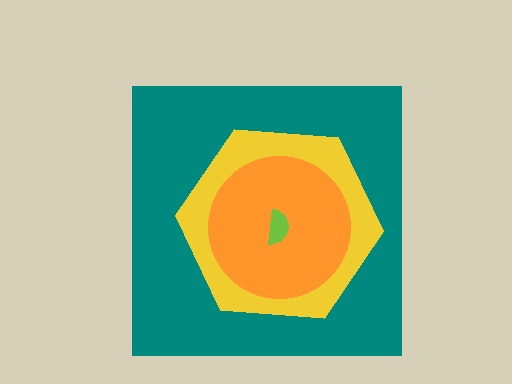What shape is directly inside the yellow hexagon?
The orange circle.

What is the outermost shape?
The teal square.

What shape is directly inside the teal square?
The yellow hexagon.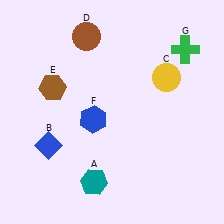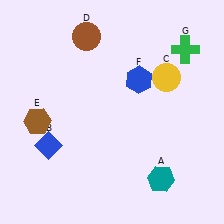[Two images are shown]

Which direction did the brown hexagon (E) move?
The brown hexagon (E) moved down.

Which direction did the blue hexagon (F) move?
The blue hexagon (F) moved right.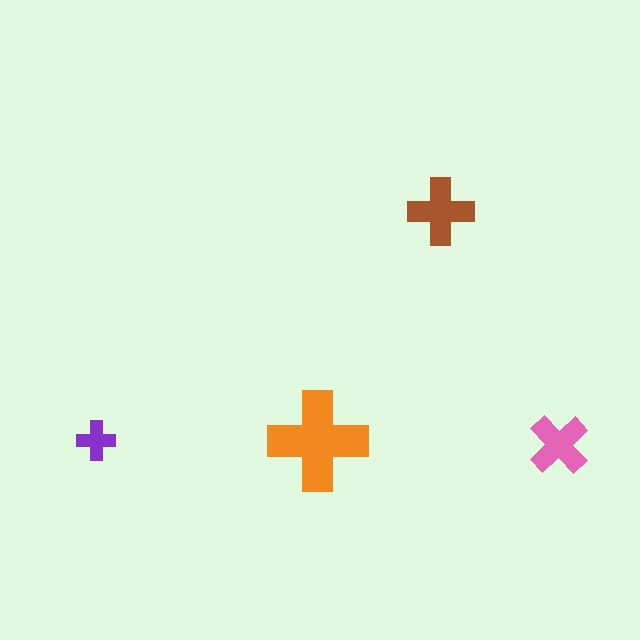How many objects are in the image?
There are 4 objects in the image.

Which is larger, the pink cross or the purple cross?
The pink one.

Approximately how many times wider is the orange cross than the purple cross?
About 2.5 times wider.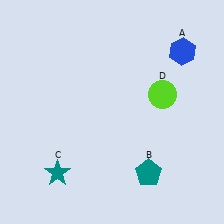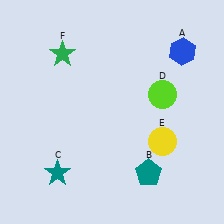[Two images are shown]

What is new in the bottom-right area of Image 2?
A yellow circle (E) was added in the bottom-right area of Image 2.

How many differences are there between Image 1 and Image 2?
There are 2 differences between the two images.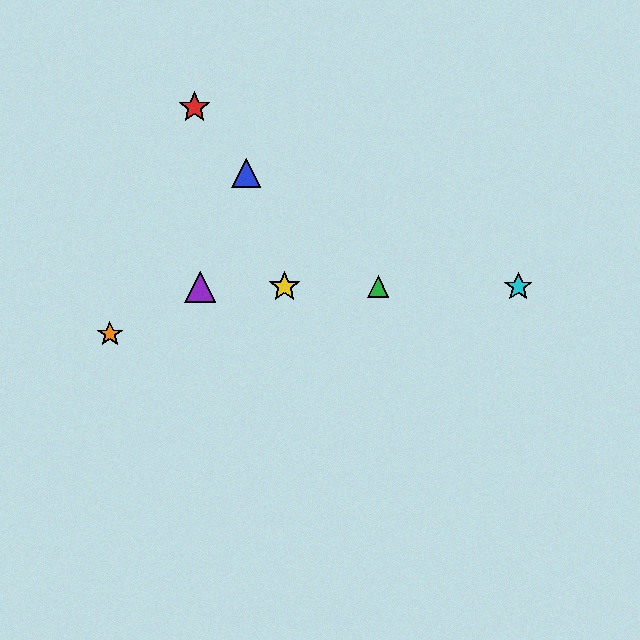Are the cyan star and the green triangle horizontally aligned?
Yes, both are at y≈287.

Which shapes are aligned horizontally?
The green triangle, the yellow star, the purple triangle, the cyan star are aligned horizontally.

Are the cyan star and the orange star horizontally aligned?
No, the cyan star is at y≈287 and the orange star is at y≈334.